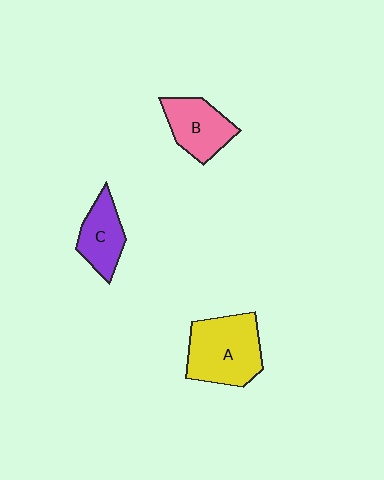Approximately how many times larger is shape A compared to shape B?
Approximately 1.5 times.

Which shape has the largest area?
Shape A (yellow).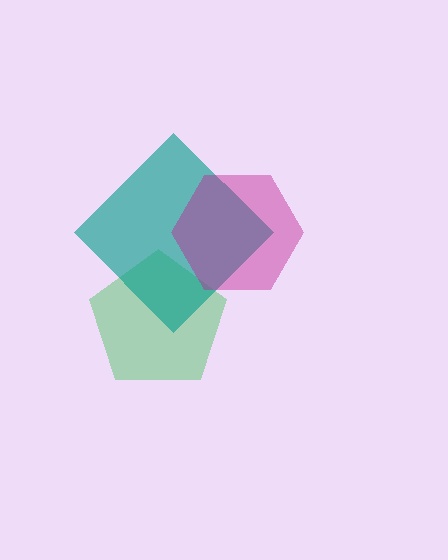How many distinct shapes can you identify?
There are 3 distinct shapes: a green pentagon, a teal diamond, a magenta hexagon.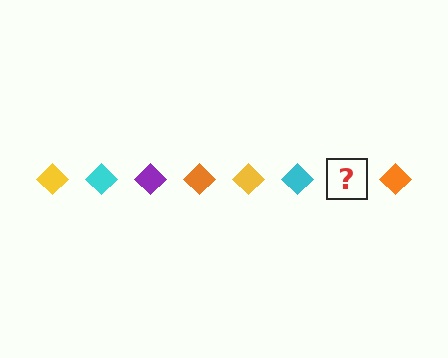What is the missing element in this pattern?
The missing element is a purple diamond.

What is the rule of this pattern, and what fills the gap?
The rule is that the pattern cycles through yellow, cyan, purple, orange diamonds. The gap should be filled with a purple diamond.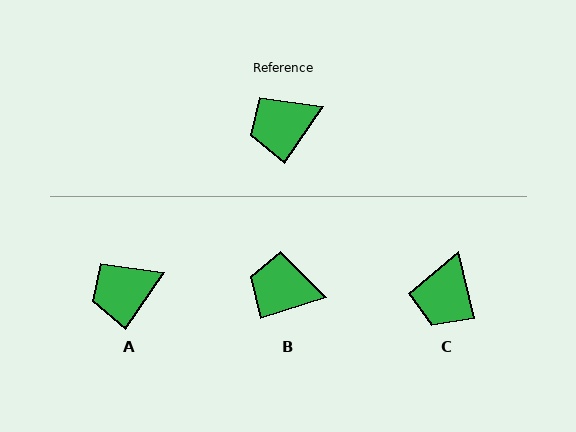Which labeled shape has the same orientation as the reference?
A.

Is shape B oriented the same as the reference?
No, it is off by about 37 degrees.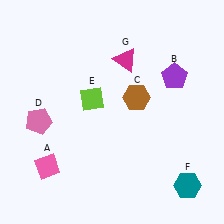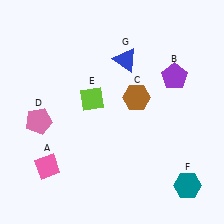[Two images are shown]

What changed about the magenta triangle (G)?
In Image 1, G is magenta. In Image 2, it changed to blue.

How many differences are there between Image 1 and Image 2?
There is 1 difference between the two images.